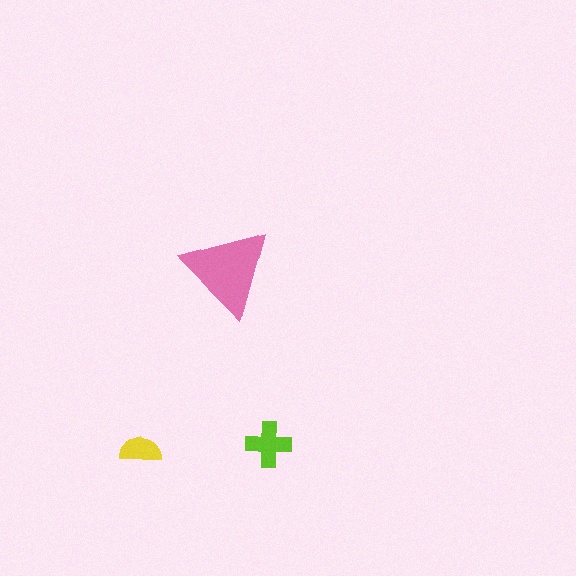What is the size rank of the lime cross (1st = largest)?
2nd.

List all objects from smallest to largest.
The yellow semicircle, the lime cross, the pink triangle.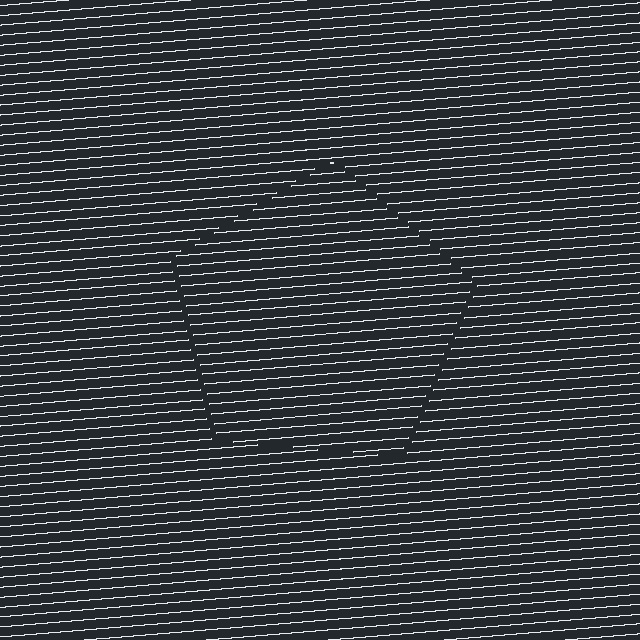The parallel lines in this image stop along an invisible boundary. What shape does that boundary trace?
An illusory pentagon. The interior of the shape contains the same grating, shifted by half a period — the contour is defined by the phase discontinuity where line-ends from the inner and outer gratings abut.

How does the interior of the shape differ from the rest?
The interior of the shape contains the same grating, shifted by half a period — the contour is defined by the phase discontinuity where line-ends from the inner and outer gratings abut.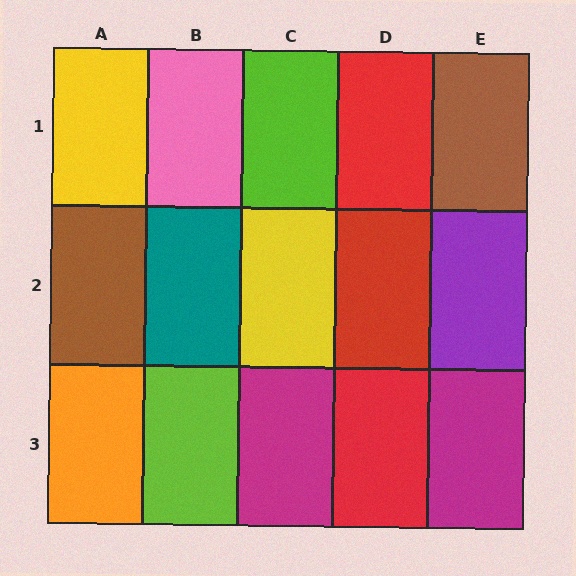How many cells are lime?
2 cells are lime.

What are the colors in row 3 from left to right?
Orange, lime, magenta, red, magenta.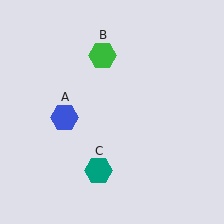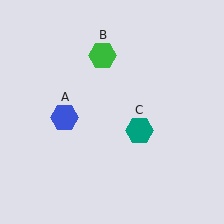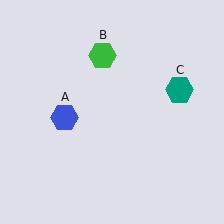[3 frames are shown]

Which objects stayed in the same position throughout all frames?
Blue hexagon (object A) and green hexagon (object B) remained stationary.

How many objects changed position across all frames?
1 object changed position: teal hexagon (object C).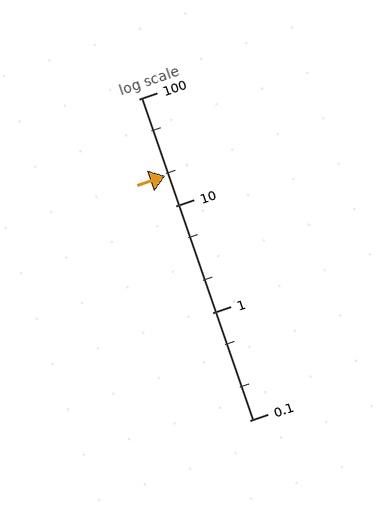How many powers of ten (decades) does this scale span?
The scale spans 3 decades, from 0.1 to 100.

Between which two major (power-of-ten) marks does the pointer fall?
The pointer is between 10 and 100.